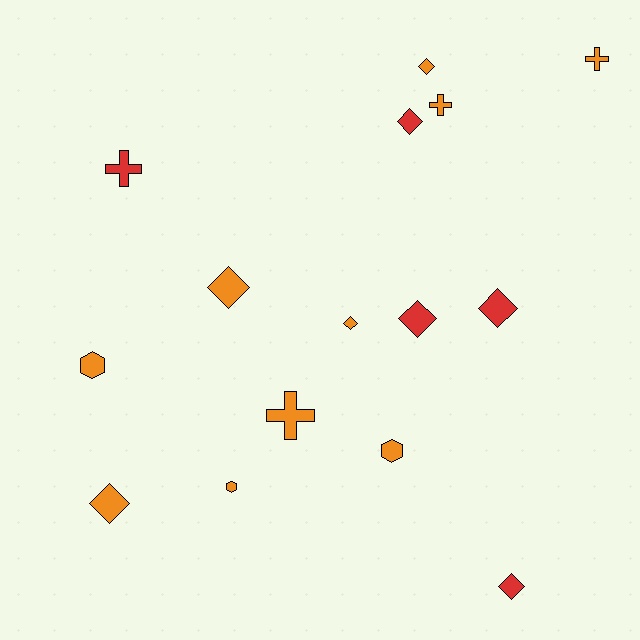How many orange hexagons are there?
There are 3 orange hexagons.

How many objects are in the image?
There are 15 objects.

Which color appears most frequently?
Orange, with 10 objects.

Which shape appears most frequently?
Diamond, with 8 objects.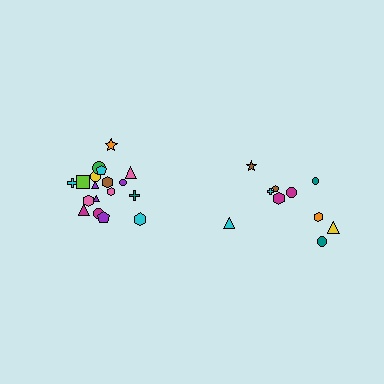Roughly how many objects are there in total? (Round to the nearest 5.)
Roughly 30 objects in total.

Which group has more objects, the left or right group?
The left group.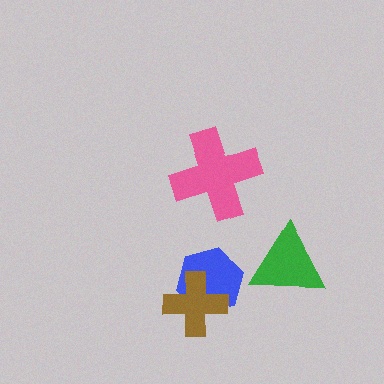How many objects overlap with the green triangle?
0 objects overlap with the green triangle.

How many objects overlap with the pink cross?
0 objects overlap with the pink cross.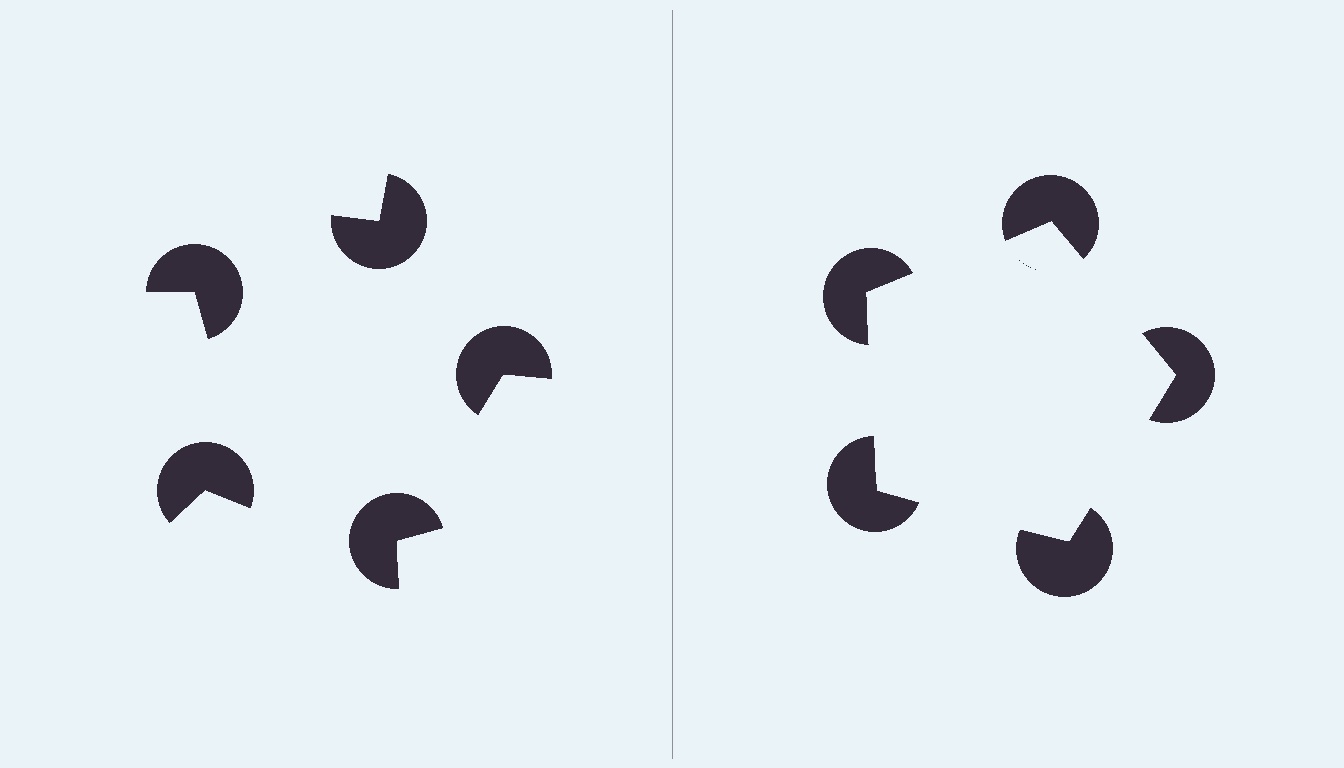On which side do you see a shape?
An illusory pentagon appears on the right side. On the left side the wedge cuts are rotated, so no coherent shape forms.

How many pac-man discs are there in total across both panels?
10 — 5 on each side.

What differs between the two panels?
The pac-man discs are positioned identically on both sides; only the wedge orientations differ. On the right they align to a pentagon; on the left they are misaligned.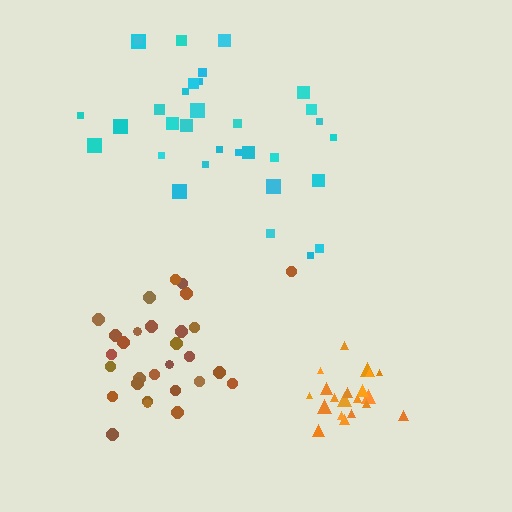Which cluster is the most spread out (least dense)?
Cyan.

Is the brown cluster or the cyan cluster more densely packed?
Brown.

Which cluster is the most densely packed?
Orange.